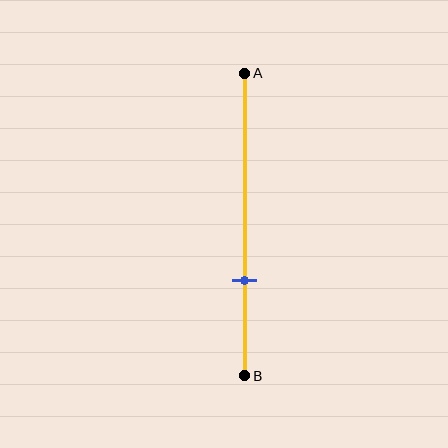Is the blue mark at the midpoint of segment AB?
No, the mark is at about 70% from A, not at the 50% midpoint.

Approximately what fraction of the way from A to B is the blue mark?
The blue mark is approximately 70% of the way from A to B.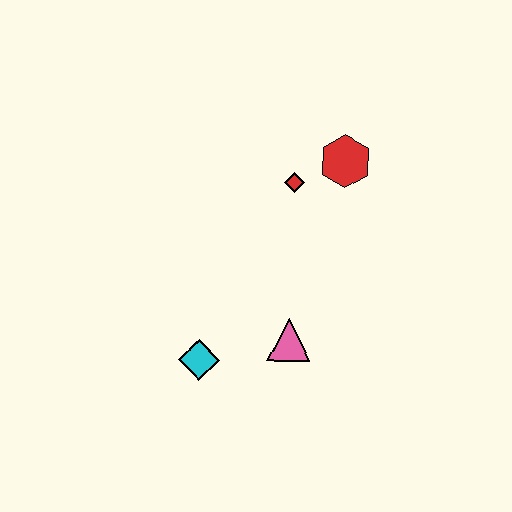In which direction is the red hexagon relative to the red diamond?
The red hexagon is to the right of the red diamond.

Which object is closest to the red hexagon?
The red diamond is closest to the red hexagon.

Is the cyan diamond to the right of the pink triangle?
No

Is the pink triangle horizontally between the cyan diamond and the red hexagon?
Yes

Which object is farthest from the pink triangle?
The red hexagon is farthest from the pink triangle.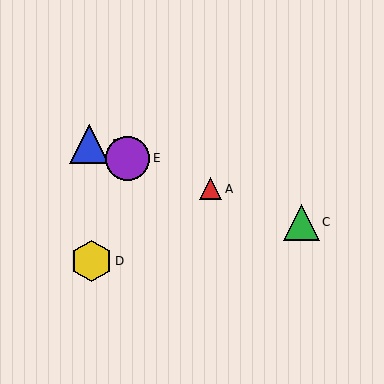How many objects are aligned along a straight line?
4 objects (A, B, C, E) are aligned along a straight line.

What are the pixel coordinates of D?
Object D is at (92, 261).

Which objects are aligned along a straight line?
Objects A, B, C, E are aligned along a straight line.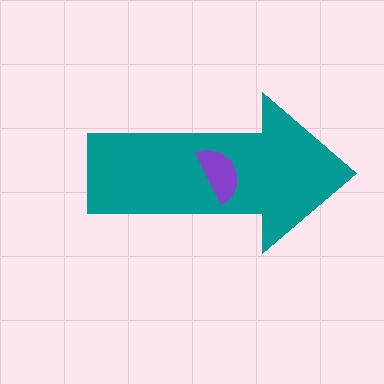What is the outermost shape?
The teal arrow.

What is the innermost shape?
The purple semicircle.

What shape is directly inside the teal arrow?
The purple semicircle.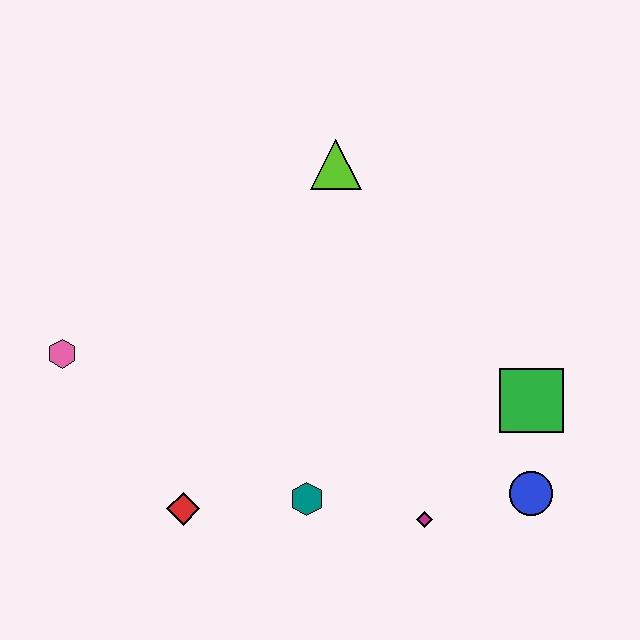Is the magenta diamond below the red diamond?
Yes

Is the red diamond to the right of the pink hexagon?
Yes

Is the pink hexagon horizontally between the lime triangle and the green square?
No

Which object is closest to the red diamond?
The teal hexagon is closest to the red diamond.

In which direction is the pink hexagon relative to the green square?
The pink hexagon is to the left of the green square.